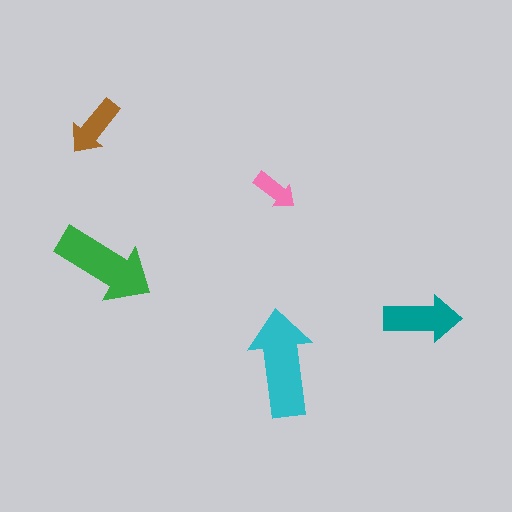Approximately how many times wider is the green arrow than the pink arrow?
About 2 times wider.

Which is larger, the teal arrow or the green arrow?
The green one.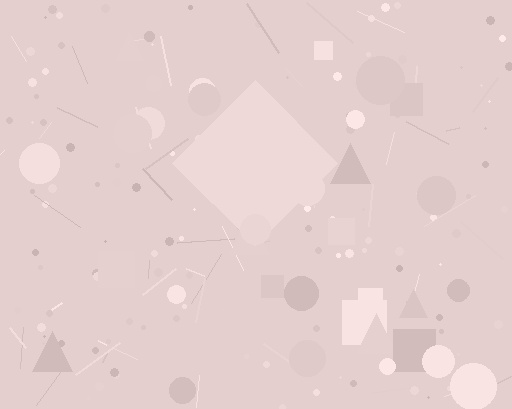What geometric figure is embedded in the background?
A diamond is embedded in the background.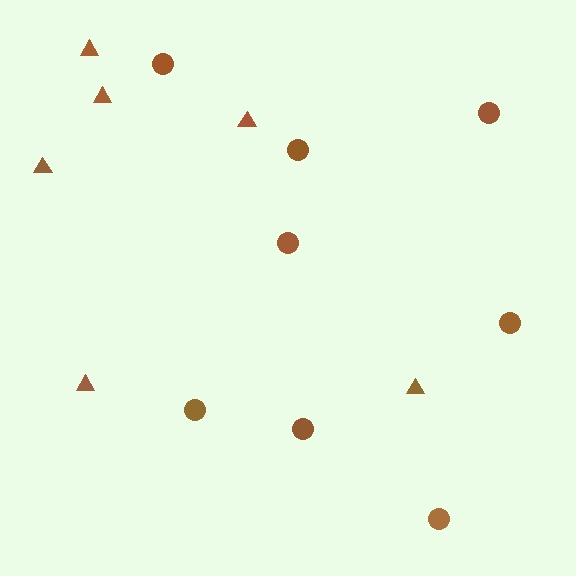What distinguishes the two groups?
There are 2 groups: one group of circles (8) and one group of triangles (6).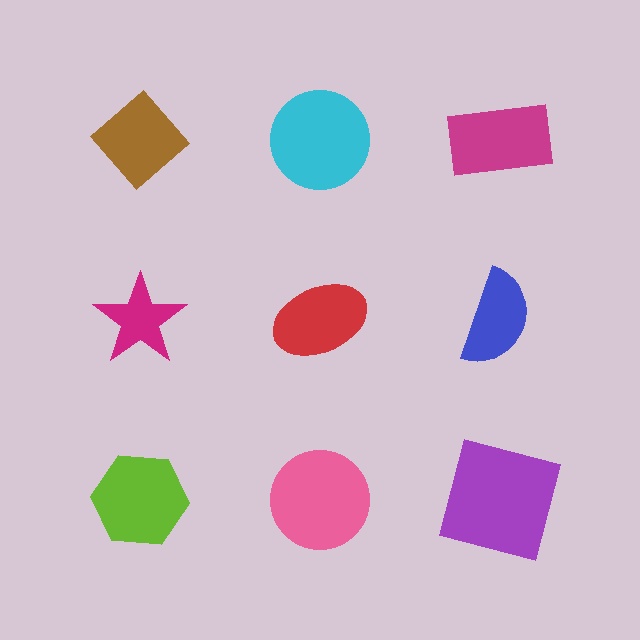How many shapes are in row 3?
3 shapes.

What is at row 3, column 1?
A lime hexagon.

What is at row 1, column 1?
A brown diamond.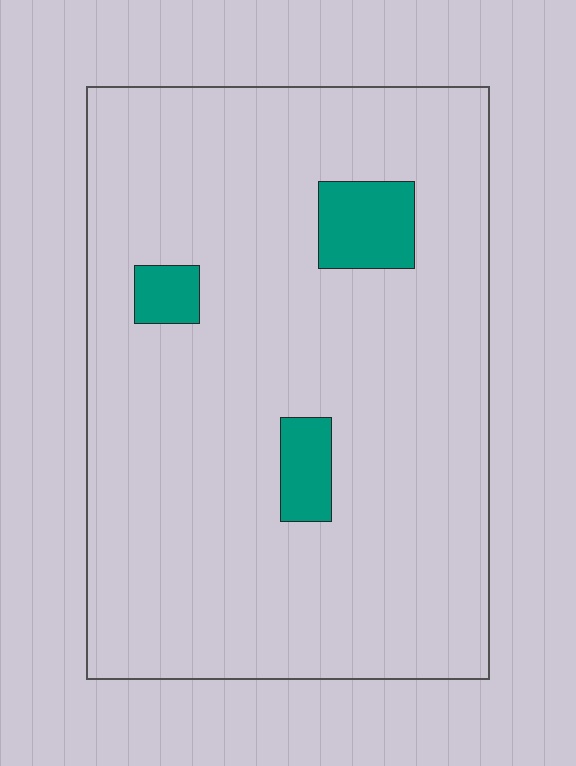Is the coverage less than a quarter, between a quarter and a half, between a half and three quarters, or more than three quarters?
Less than a quarter.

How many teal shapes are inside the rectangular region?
3.